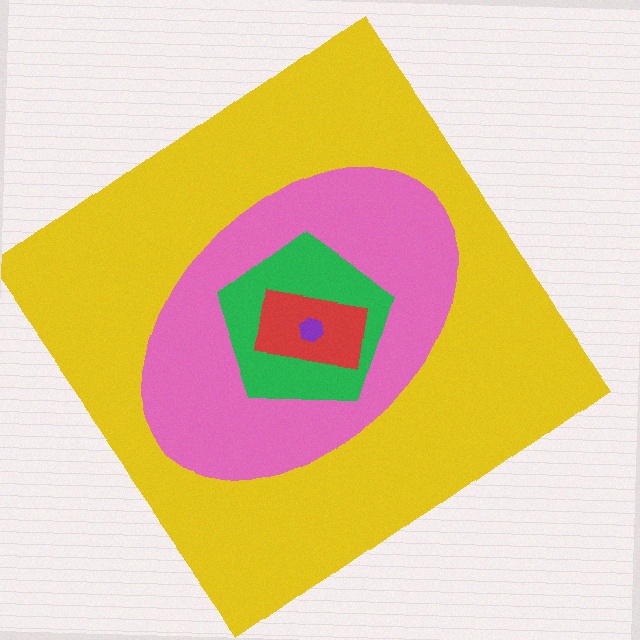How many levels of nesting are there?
5.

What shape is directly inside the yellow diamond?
The pink ellipse.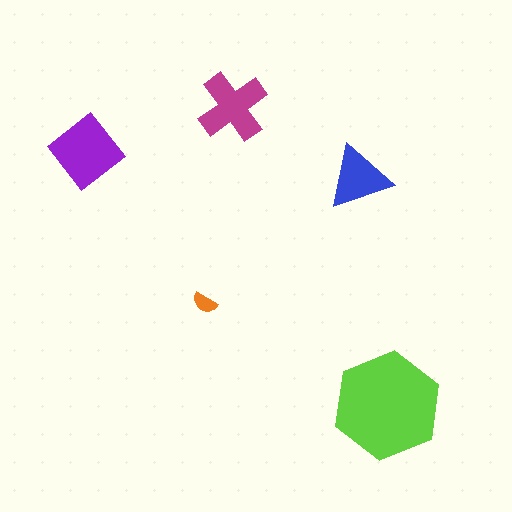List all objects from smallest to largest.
The orange semicircle, the blue triangle, the magenta cross, the purple diamond, the lime hexagon.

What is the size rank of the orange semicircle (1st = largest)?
5th.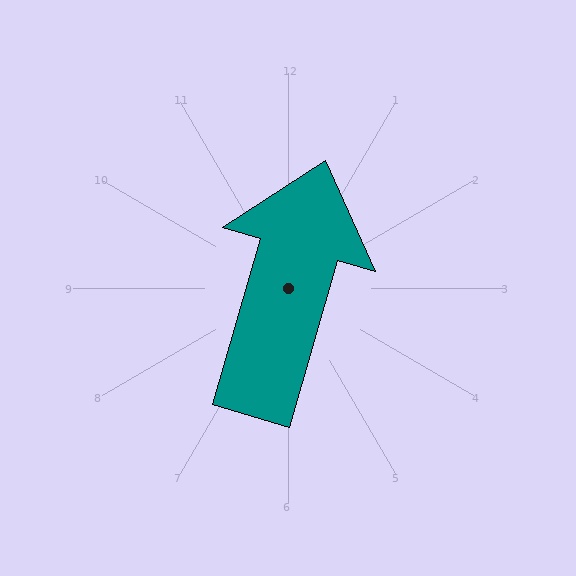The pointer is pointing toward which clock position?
Roughly 1 o'clock.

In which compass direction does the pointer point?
North.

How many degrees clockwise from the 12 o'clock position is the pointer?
Approximately 16 degrees.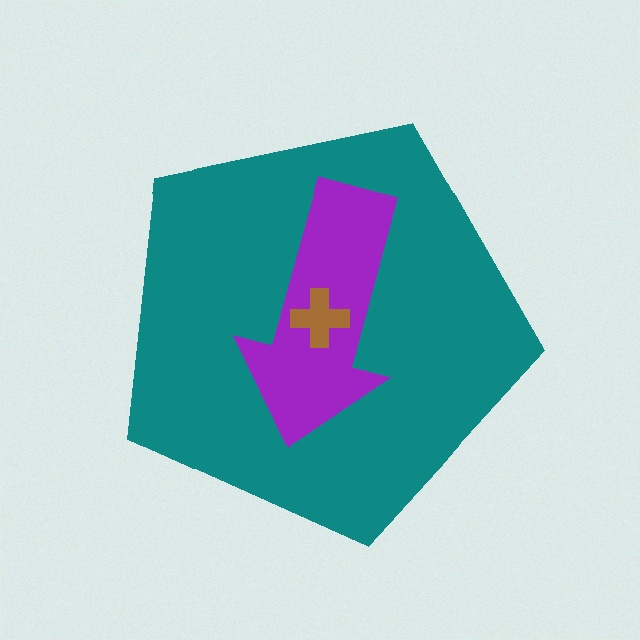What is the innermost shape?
The brown cross.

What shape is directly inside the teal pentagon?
The purple arrow.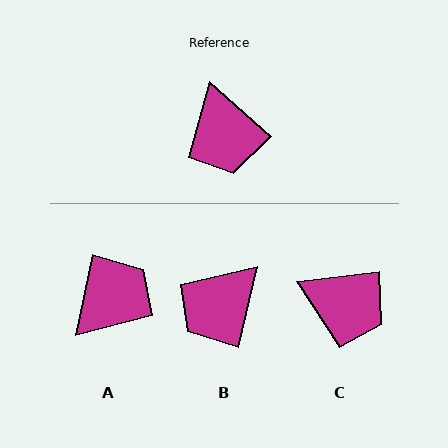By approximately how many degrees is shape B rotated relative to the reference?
Approximately 62 degrees clockwise.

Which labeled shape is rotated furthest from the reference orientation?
A, about 120 degrees away.